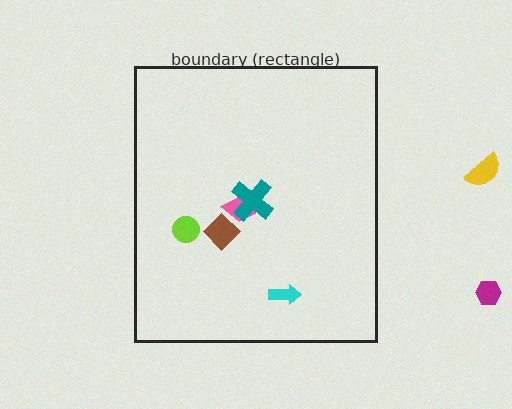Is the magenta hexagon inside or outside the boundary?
Outside.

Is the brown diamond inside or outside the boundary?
Inside.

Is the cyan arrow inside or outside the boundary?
Inside.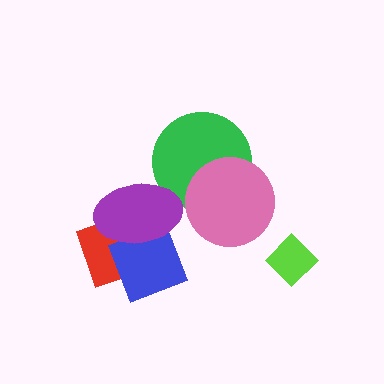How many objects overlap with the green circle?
2 objects overlap with the green circle.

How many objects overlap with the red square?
2 objects overlap with the red square.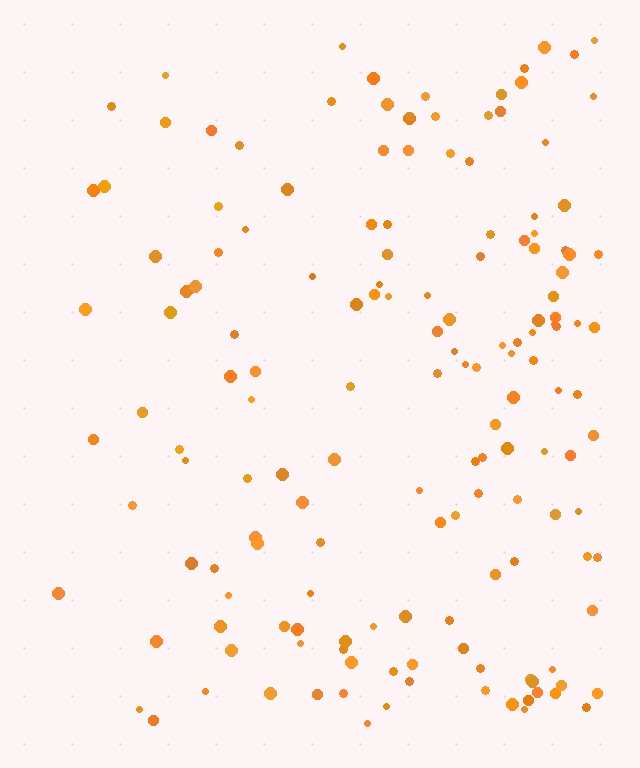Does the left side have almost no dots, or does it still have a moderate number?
Still a moderate number, just noticeably fewer than the right.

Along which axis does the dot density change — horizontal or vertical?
Horizontal.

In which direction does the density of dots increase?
From left to right, with the right side densest.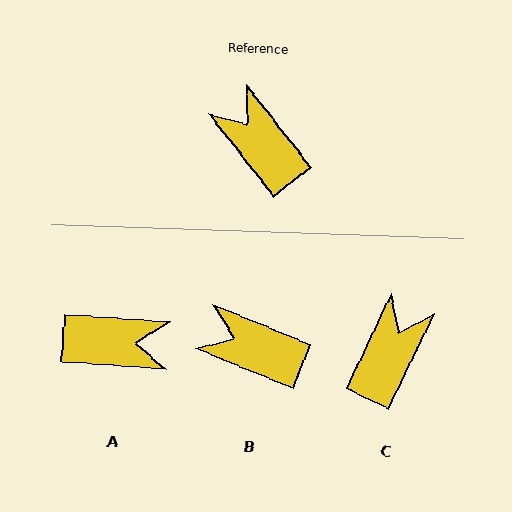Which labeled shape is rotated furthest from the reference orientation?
A, about 132 degrees away.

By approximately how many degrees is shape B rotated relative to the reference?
Approximately 30 degrees counter-clockwise.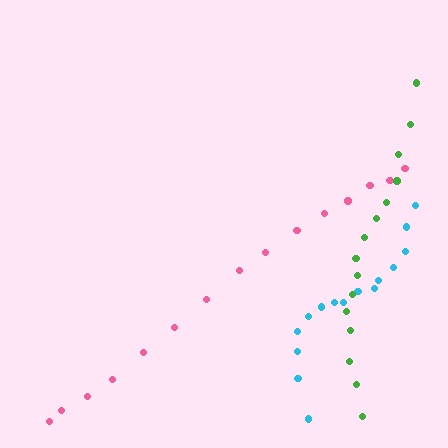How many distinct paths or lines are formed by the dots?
There are 3 distinct paths.